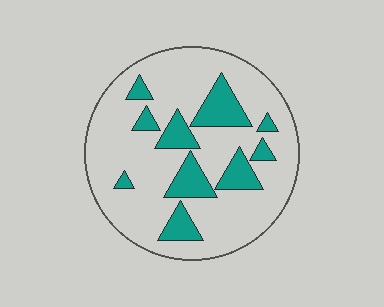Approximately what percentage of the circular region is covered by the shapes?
Approximately 20%.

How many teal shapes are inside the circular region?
10.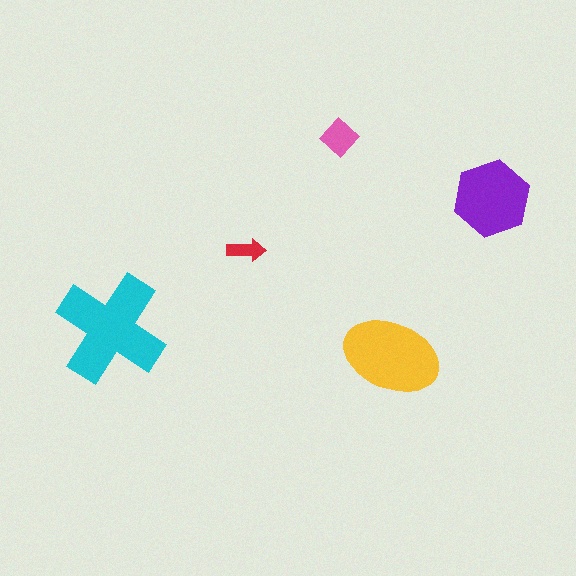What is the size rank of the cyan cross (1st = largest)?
1st.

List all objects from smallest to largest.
The red arrow, the pink diamond, the purple hexagon, the yellow ellipse, the cyan cross.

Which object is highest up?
The pink diamond is topmost.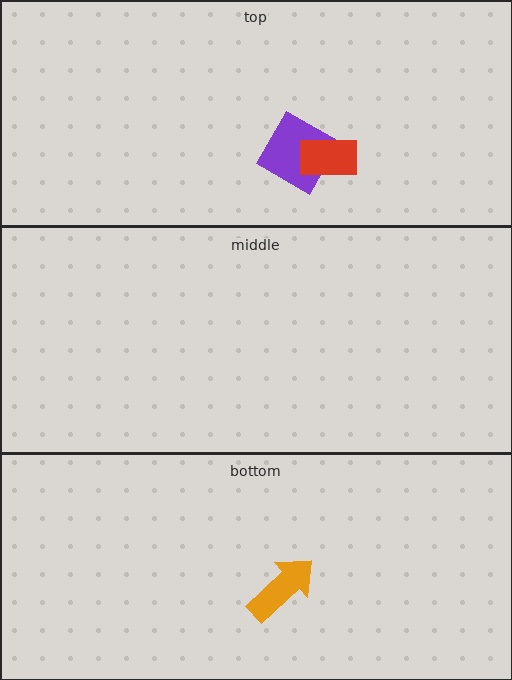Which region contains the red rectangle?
The top region.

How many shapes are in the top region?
2.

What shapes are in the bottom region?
The orange arrow.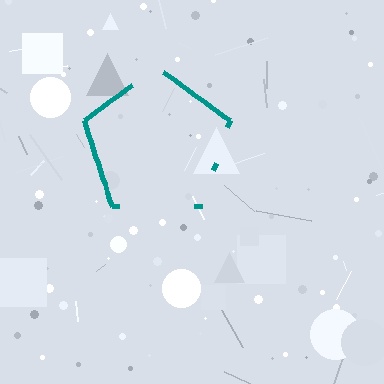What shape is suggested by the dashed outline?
The dashed outline suggests a pentagon.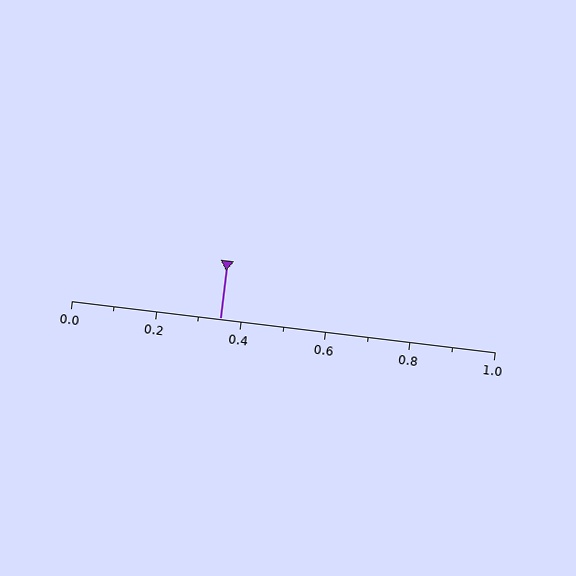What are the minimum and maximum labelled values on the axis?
The axis runs from 0.0 to 1.0.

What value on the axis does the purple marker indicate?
The marker indicates approximately 0.35.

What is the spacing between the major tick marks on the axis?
The major ticks are spaced 0.2 apart.